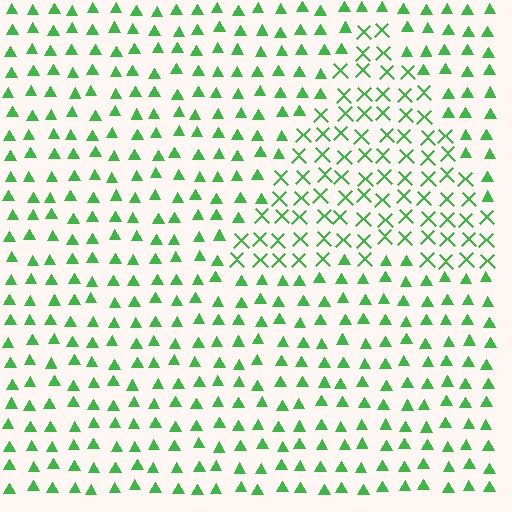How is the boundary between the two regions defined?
The boundary is defined by a change in element shape: X marks inside vs. triangles outside. All elements share the same color and spacing.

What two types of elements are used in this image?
The image uses X marks inside the triangle region and triangles outside it.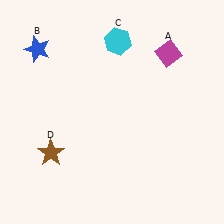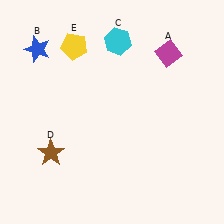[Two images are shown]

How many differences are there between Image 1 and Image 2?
There is 1 difference between the two images.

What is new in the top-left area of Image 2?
A yellow pentagon (E) was added in the top-left area of Image 2.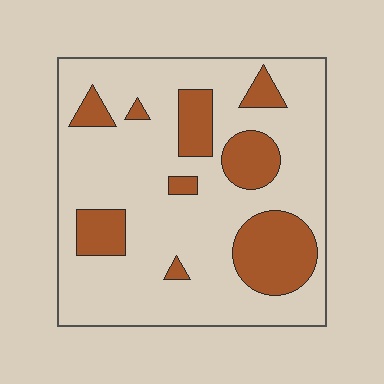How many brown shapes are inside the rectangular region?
9.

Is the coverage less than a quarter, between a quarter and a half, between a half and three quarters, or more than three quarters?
Less than a quarter.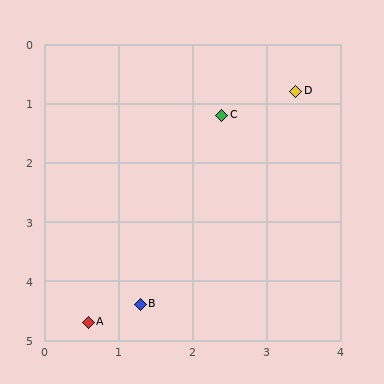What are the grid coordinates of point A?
Point A is at approximately (0.6, 4.7).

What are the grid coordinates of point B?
Point B is at approximately (1.3, 4.4).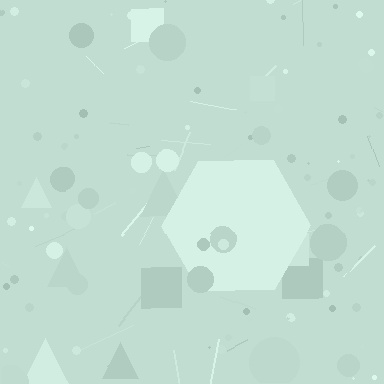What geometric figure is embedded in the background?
A hexagon is embedded in the background.